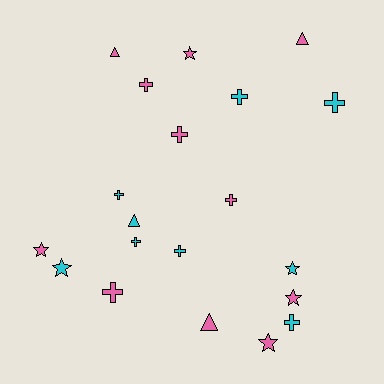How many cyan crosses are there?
There are 6 cyan crosses.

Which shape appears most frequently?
Cross, with 10 objects.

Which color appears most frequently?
Pink, with 11 objects.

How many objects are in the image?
There are 20 objects.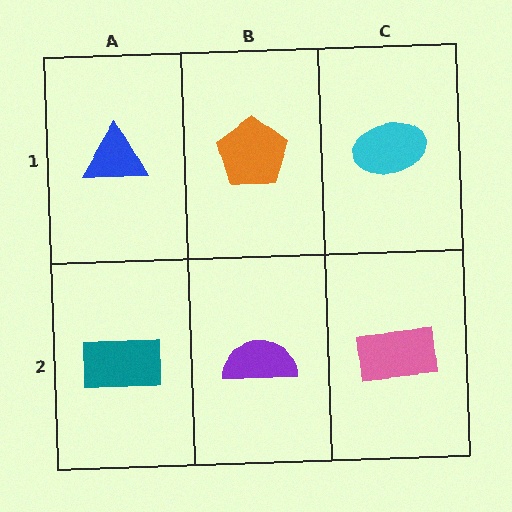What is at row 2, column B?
A purple semicircle.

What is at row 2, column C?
A pink rectangle.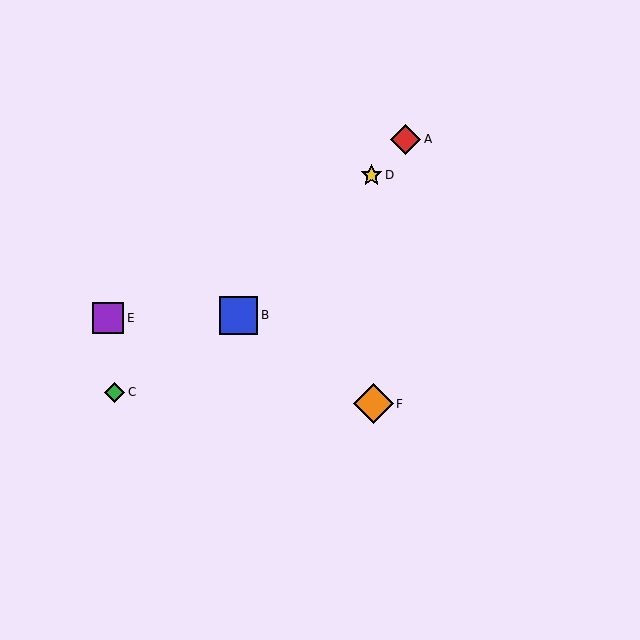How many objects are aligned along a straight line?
3 objects (A, B, D) are aligned along a straight line.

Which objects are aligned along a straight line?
Objects A, B, D are aligned along a straight line.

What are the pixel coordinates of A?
Object A is at (406, 139).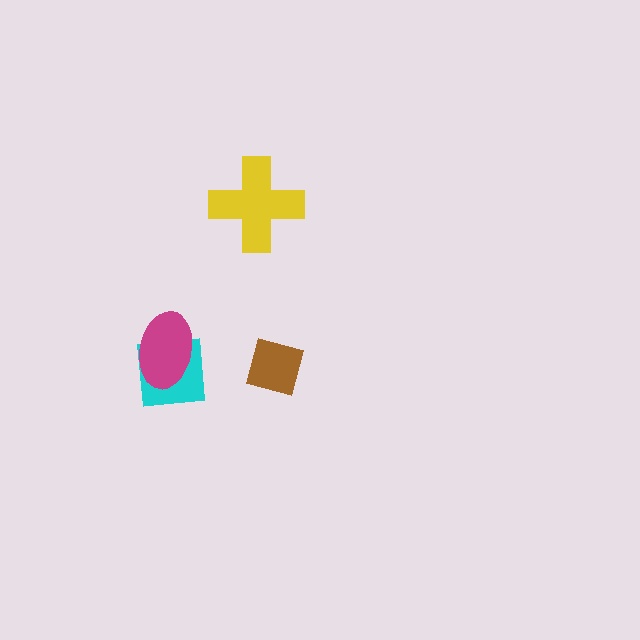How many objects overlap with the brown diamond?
0 objects overlap with the brown diamond.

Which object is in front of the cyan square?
The magenta ellipse is in front of the cyan square.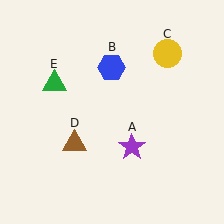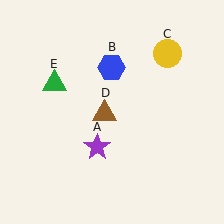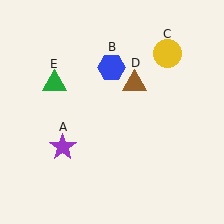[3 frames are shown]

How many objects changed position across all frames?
2 objects changed position: purple star (object A), brown triangle (object D).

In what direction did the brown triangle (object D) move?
The brown triangle (object D) moved up and to the right.